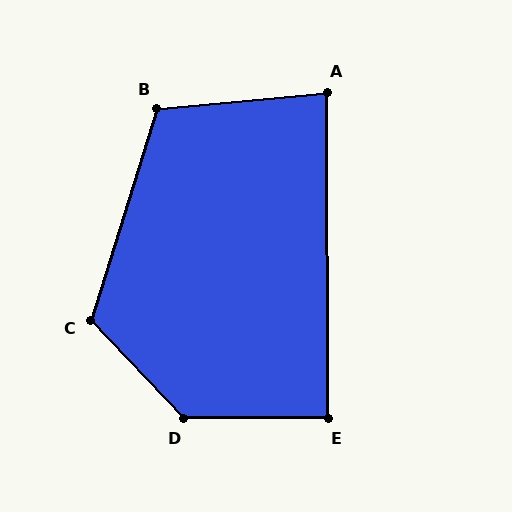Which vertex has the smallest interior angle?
A, at approximately 85 degrees.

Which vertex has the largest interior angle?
D, at approximately 134 degrees.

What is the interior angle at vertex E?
Approximately 90 degrees (approximately right).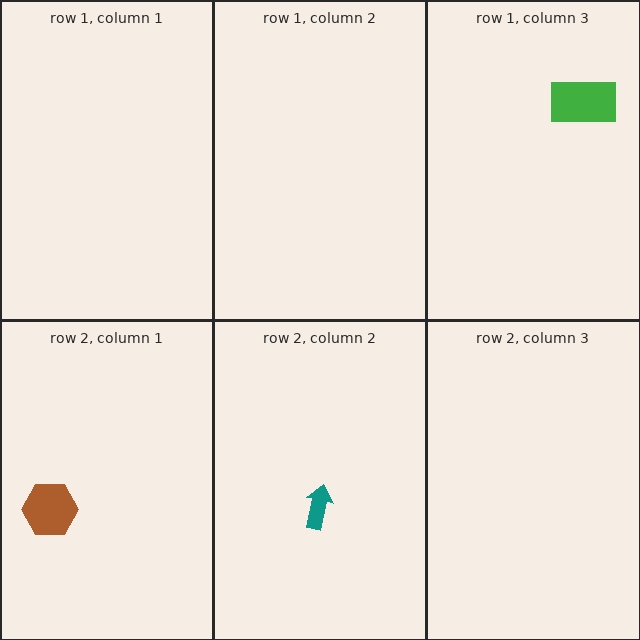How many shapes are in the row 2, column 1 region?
1.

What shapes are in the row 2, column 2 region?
The teal arrow.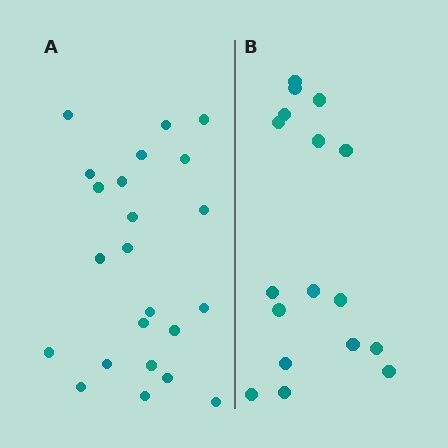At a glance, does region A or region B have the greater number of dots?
Region A (the left region) has more dots.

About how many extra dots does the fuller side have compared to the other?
Region A has about 6 more dots than region B.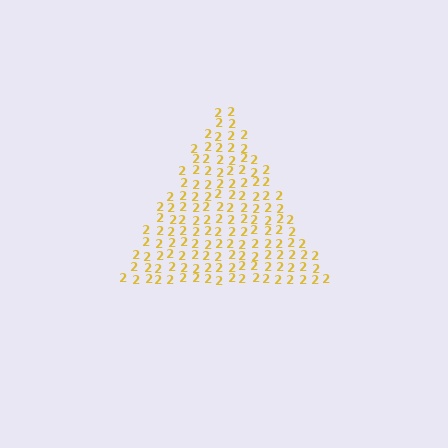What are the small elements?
The small elements are digit 2's.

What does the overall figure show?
The overall figure shows a triangle.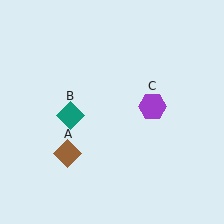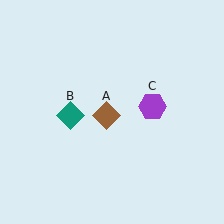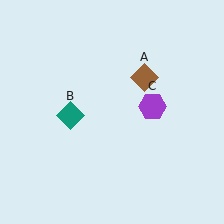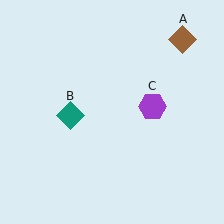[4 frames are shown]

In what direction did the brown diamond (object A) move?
The brown diamond (object A) moved up and to the right.